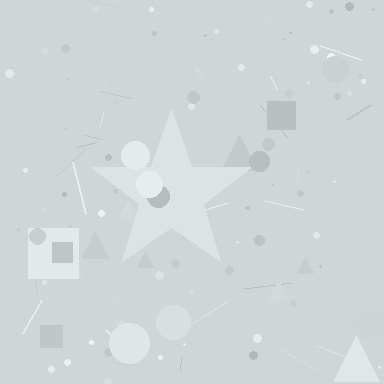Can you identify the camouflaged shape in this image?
The camouflaged shape is a star.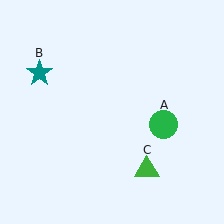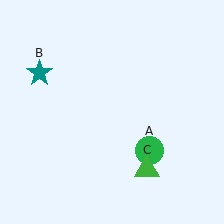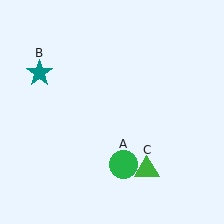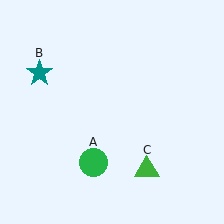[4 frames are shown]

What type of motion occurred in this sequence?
The green circle (object A) rotated clockwise around the center of the scene.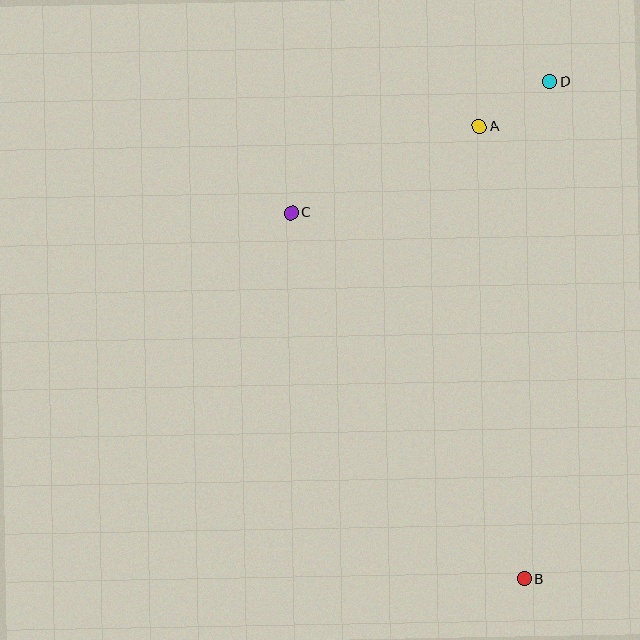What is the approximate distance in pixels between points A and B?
The distance between A and B is approximately 455 pixels.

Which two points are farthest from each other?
Points B and D are farthest from each other.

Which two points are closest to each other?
Points A and D are closest to each other.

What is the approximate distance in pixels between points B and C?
The distance between B and C is approximately 434 pixels.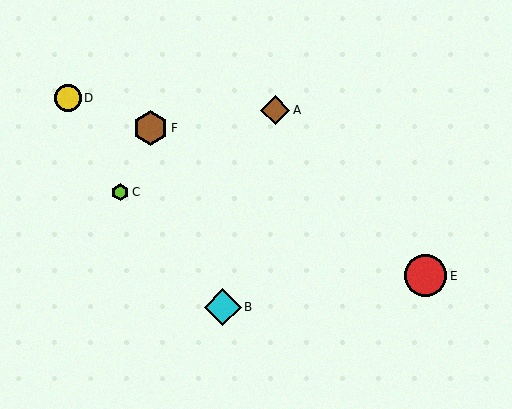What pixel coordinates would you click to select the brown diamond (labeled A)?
Click at (275, 110) to select the brown diamond A.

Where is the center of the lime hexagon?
The center of the lime hexagon is at (120, 192).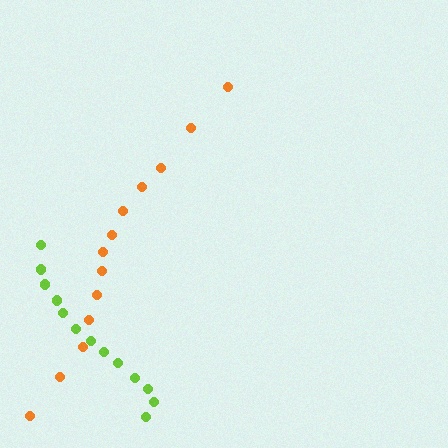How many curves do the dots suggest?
There are 2 distinct paths.